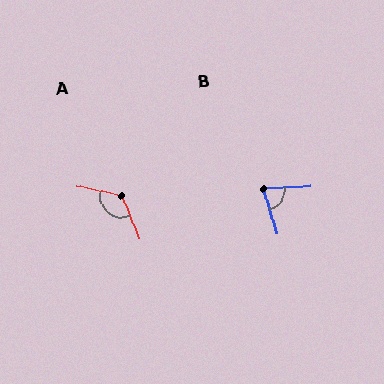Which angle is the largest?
A, at approximately 123 degrees.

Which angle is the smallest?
B, at approximately 77 degrees.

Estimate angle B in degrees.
Approximately 77 degrees.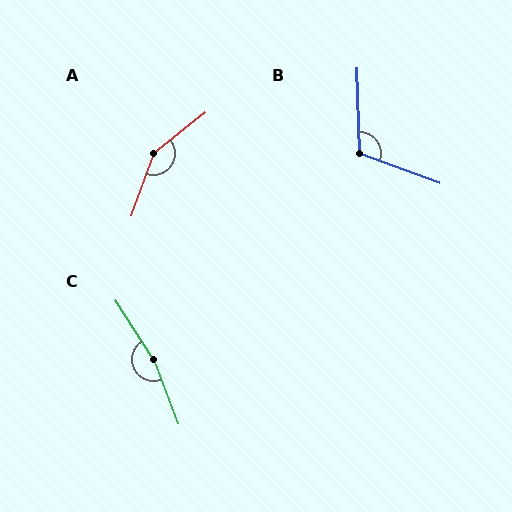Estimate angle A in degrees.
Approximately 149 degrees.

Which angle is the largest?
C, at approximately 168 degrees.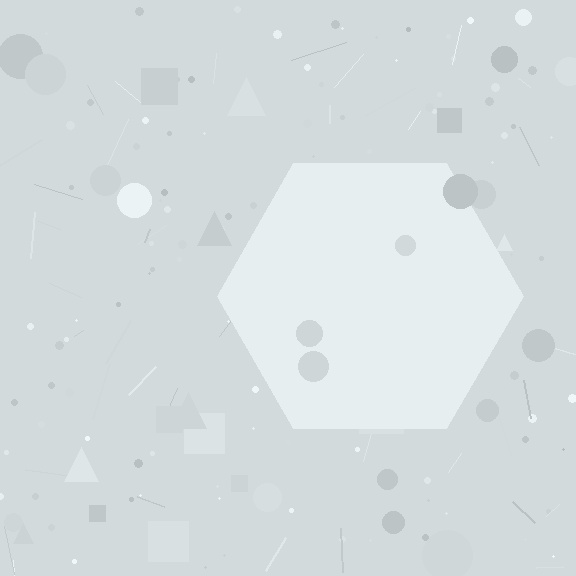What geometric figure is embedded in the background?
A hexagon is embedded in the background.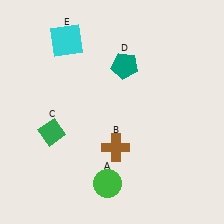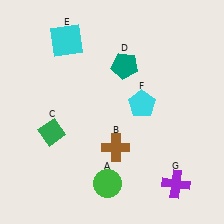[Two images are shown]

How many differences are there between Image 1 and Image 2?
There are 2 differences between the two images.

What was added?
A cyan pentagon (F), a purple cross (G) were added in Image 2.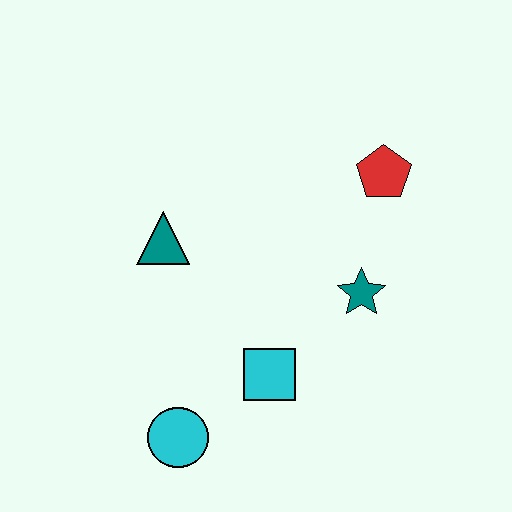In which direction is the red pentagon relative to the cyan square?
The red pentagon is above the cyan square.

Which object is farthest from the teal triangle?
The red pentagon is farthest from the teal triangle.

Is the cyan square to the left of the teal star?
Yes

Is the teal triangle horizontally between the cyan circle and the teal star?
No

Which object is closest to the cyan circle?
The cyan square is closest to the cyan circle.